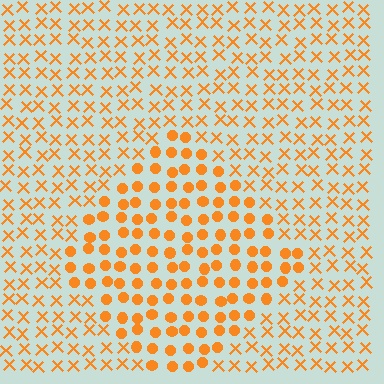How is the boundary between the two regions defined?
The boundary is defined by a change in element shape: circles inside vs. X marks outside. All elements share the same color and spacing.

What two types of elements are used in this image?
The image uses circles inside the diamond region and X marks outside it.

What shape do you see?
I see a diamond.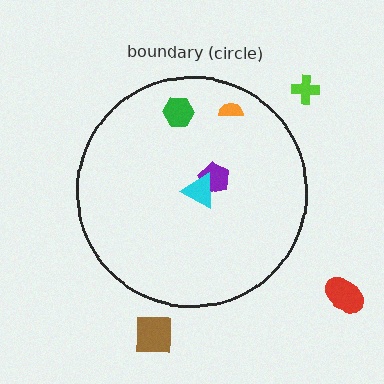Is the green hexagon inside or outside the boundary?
Inside.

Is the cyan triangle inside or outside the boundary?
Inside.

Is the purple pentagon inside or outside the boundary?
Inside.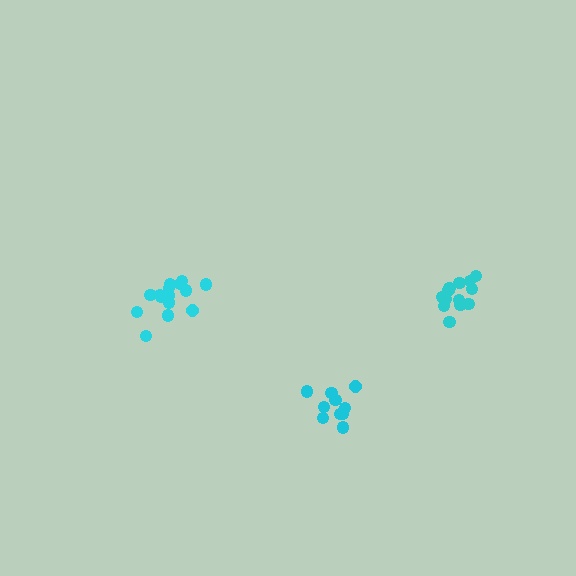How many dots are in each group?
Group 1: 15 dots, Group 2: 10 dots, Group 3: 13 dots (38 total).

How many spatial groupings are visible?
There are 3 spatial groupings.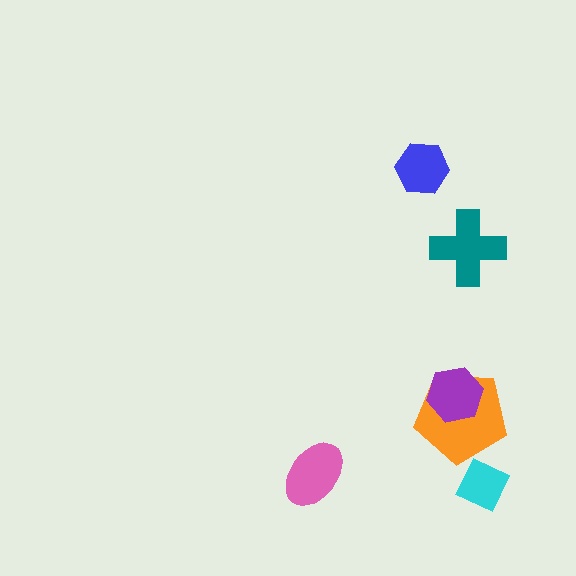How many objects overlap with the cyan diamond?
0 objects overlap with the cyan diamond.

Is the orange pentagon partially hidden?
Yes, it is partially covered by another shape.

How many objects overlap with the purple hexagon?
1 object overlaps with the purple hexagon.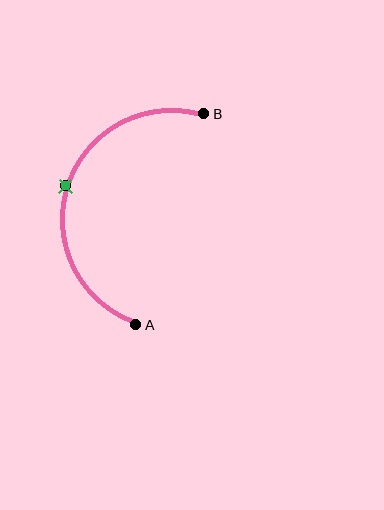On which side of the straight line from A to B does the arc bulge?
The arc bulges to the left of the straight line connecting A and B.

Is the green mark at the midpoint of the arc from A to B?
Yes. The green mark lies on the arc at equal arc-length from both A and B — it is the arc midpoint.